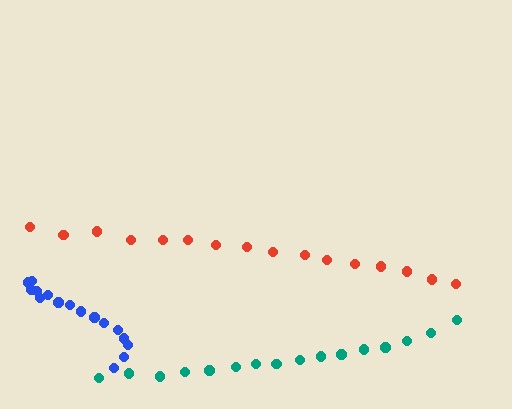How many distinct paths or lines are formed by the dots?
There are 3 distinct paths.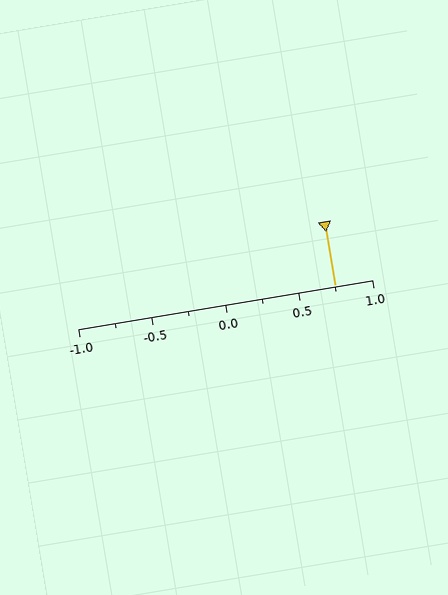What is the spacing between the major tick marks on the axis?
The major ticks are spaced 0.5 apart.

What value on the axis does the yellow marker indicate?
The marker indicates approximately 0.75.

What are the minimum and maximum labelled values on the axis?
The axis runs from -1.0 to 1.0.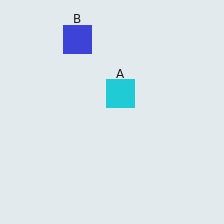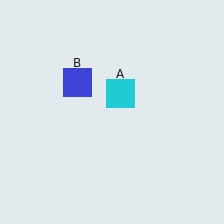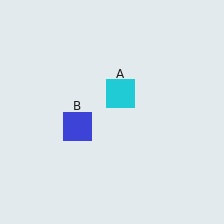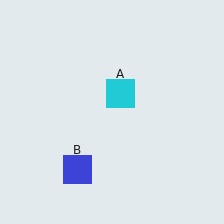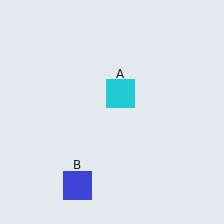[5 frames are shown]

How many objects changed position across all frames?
1 object changed position: blue square (object B).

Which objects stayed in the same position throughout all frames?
Cyan square (object A) remained stationary.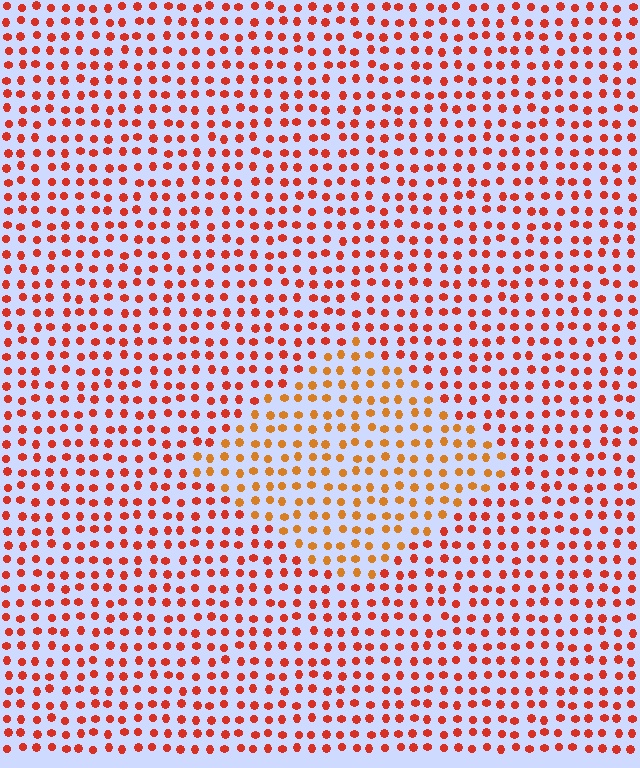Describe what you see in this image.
The image is filled with small red elements in a uniform arrangement. A diamond-shaped region is visible where the elements are tinted to a slightly different hue, forming a subtle color boundary.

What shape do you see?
I see a diamond.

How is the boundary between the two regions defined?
The boundary is defined purely by a slight shift in hue (about 26 degrees). Spacing, size, and orientation are identical on both sides.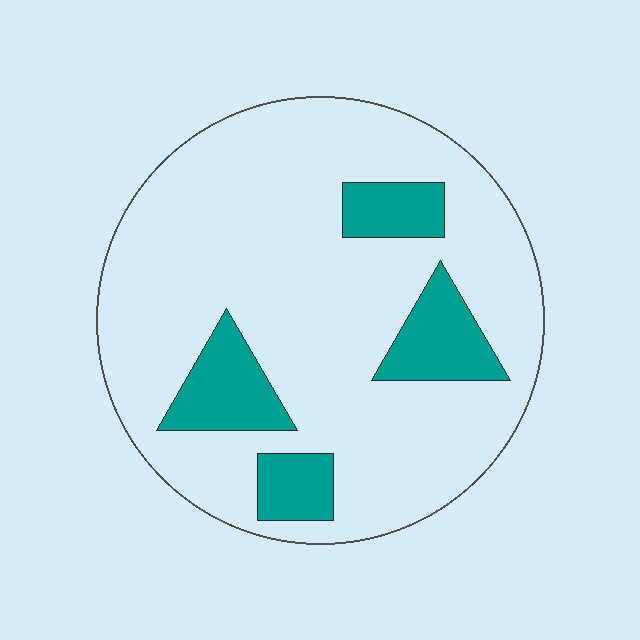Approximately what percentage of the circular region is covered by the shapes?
Approximately 20%.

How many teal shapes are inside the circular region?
4.